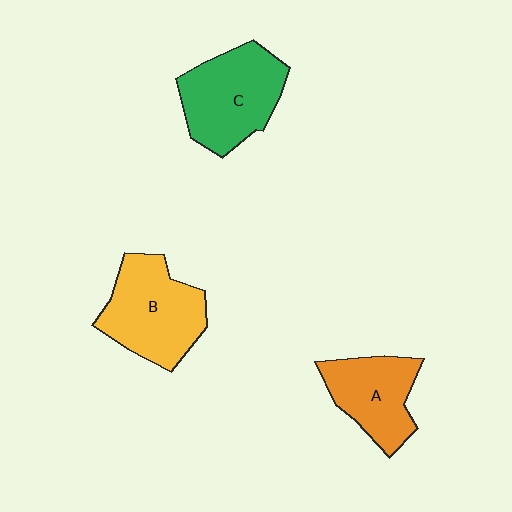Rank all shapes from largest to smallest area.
From largest to smallest: B (yellow), C (green), A (orange).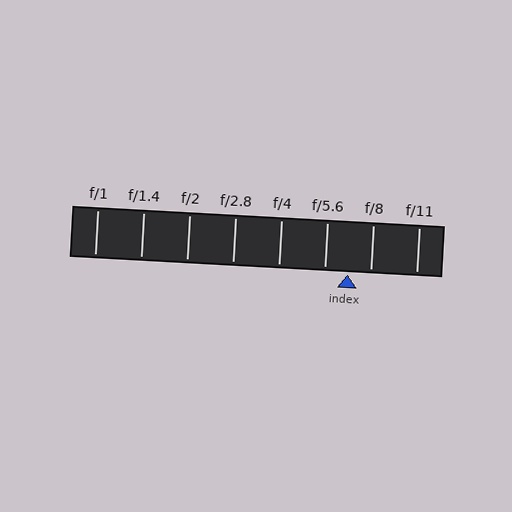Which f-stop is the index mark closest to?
The index mark is closest to f/8.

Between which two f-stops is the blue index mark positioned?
The index mark is between f/5.6 and f/8.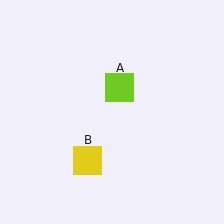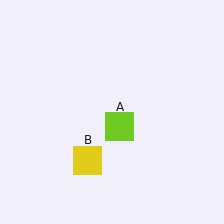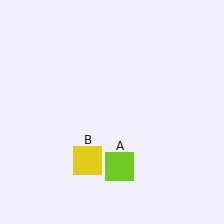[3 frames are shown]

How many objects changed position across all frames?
1 object changed position: lime square (object A).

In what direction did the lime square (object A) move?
The lime square (object A) moved down.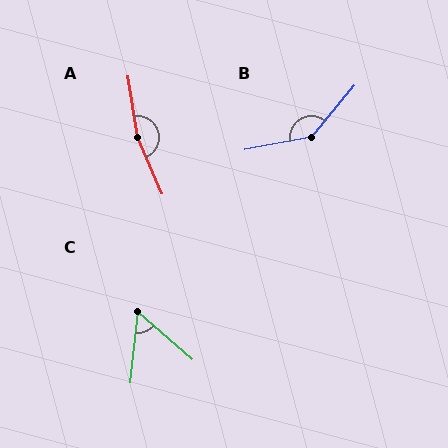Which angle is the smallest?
C, at approximately 55 degrees.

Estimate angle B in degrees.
Approximately 141 degrees.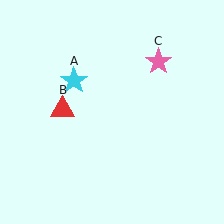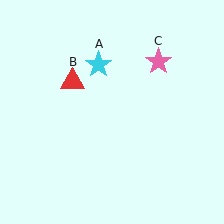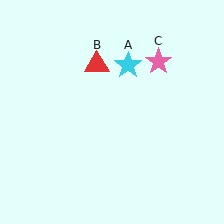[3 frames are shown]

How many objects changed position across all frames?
2 objects changed position: cyan star (object A), red triangle (object B).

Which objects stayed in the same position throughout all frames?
Pink star (object C) remained stationary.